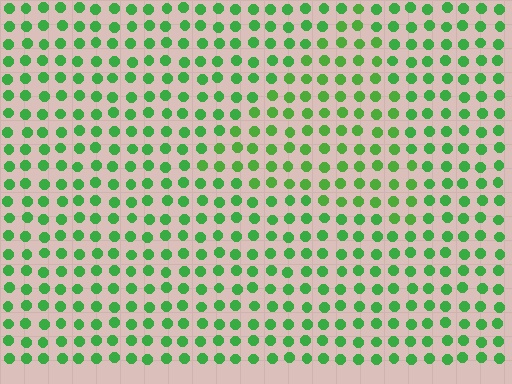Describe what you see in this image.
The image is filled with small green elements in a uniform arrangement. A triangle-shaped region is visible where the elements are tinted to a slightly different hue, forming a subtle color boundary.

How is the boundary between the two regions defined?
The boundary is defined purely by a slight shift in hue (about 15 degrees). Spacing, size, and orientation are identical on both sides.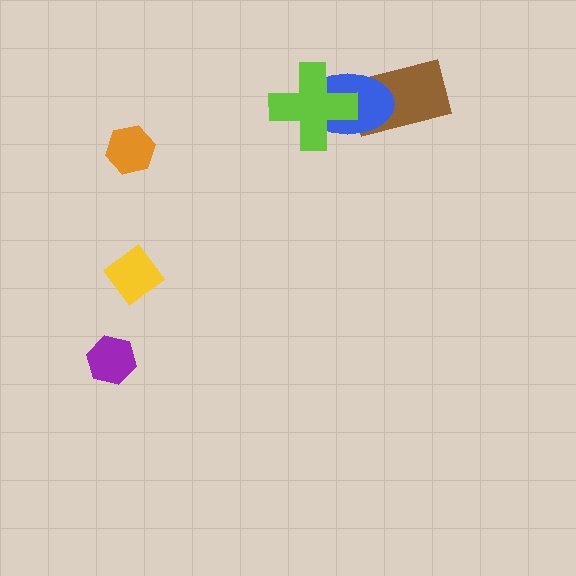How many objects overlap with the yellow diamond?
0 objects overlap with the yellow diamond.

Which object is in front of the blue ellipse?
The lime cross is in front of the blue ellipse.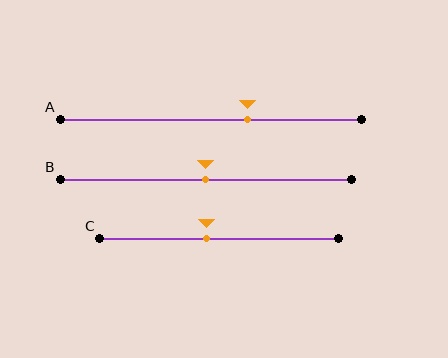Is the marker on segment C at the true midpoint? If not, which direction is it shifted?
No, the marker on segment C is shifted to the left by about 5% of the segment length.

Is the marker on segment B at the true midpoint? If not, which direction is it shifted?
Yes, the marker on segment B is at the true midpoint.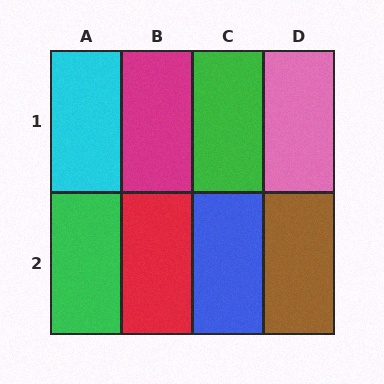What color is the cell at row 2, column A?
Green.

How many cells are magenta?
1 cell is magenta.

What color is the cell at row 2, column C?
Blue.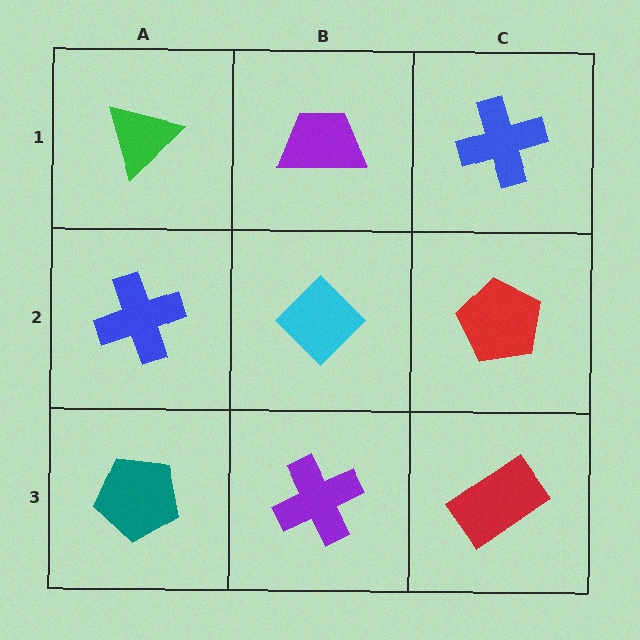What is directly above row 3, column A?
A blue cross.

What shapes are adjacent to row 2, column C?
A blue cross (row 1, column C), a red rectangle (row 3, column C), a cyan diamond (row 2, column B).